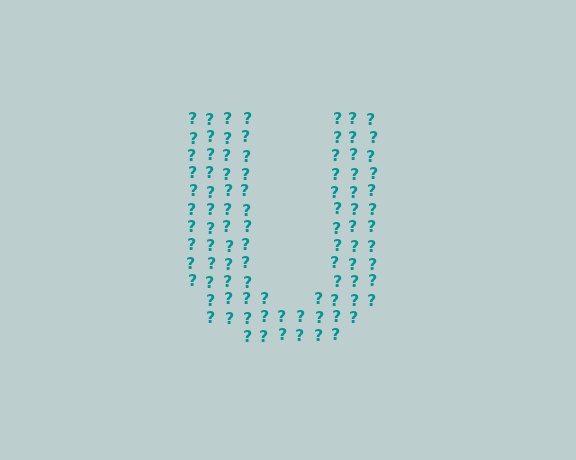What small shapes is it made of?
It is made of small question marks.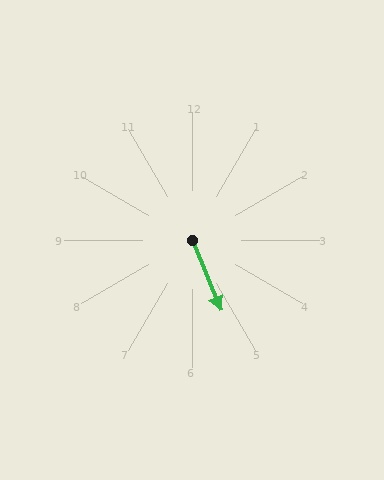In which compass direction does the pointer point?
South.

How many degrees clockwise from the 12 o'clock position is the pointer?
Approximately 158 degrees.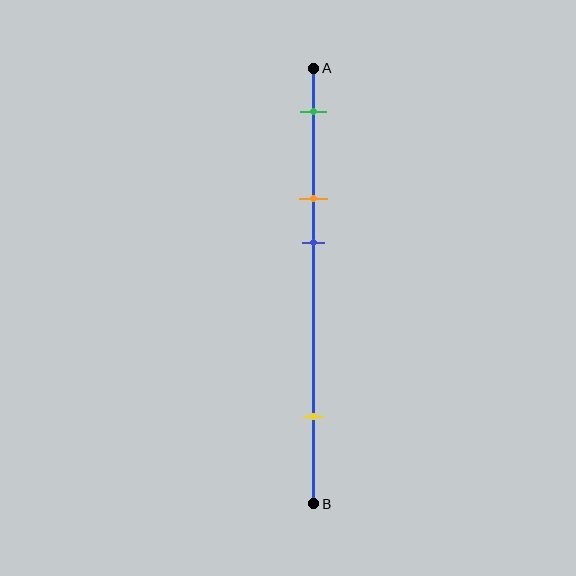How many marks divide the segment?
There are 4 marks dividing the segment.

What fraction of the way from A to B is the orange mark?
The orange mark is approximately 30% (0.3) of the way from A to B.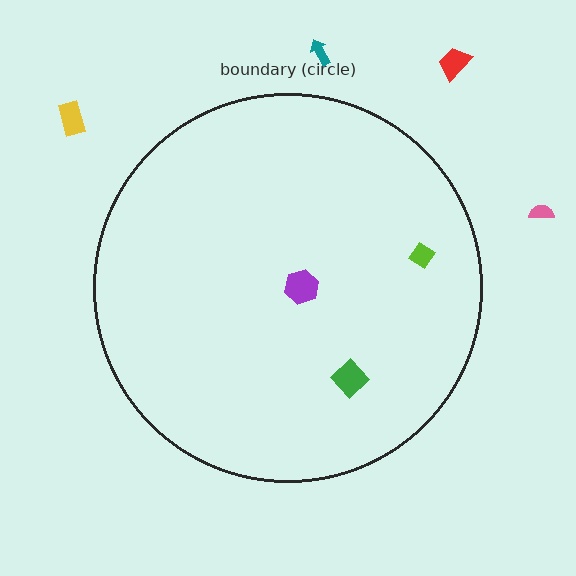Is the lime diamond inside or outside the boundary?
Inside.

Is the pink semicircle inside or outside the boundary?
Outside.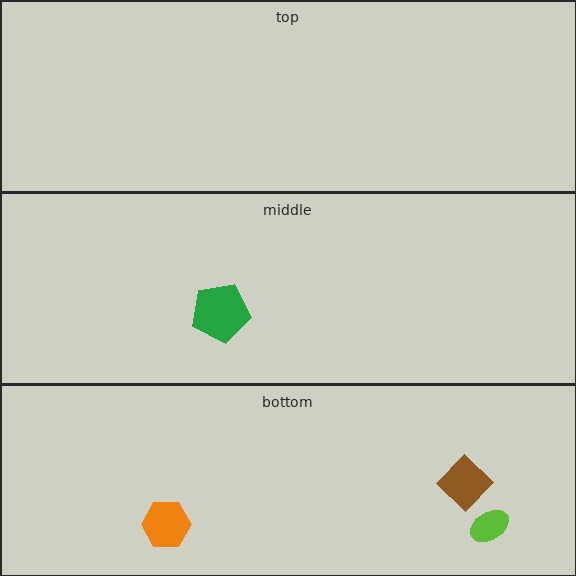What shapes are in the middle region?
The green pentagon.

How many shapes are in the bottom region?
3.